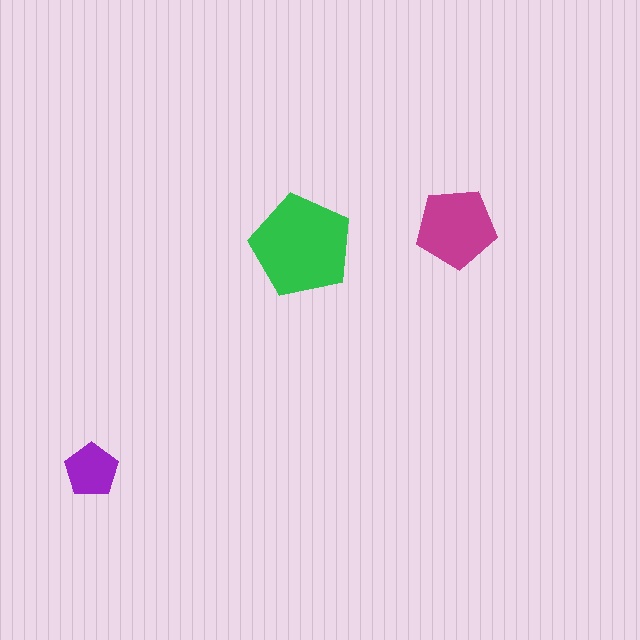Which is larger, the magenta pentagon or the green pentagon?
The green one.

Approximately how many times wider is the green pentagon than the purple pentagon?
About 2 times wider.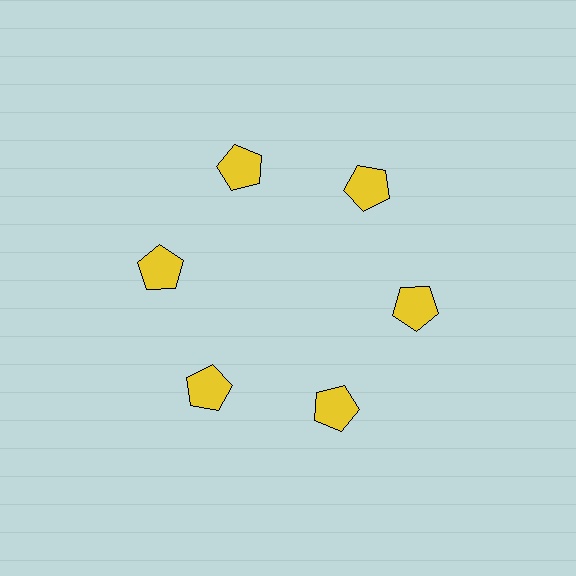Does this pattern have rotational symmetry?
Yes, this pattern has 6-fold rotational symmetry. It looks the same after rotating 60 degrees around the center.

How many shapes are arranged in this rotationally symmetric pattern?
There are 6 shapes, arranged in 6 groups of 1.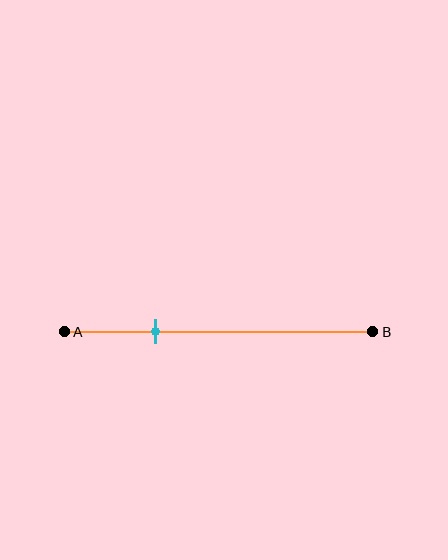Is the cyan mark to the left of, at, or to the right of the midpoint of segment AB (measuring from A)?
The cyan mark is to the left of the midpoint of segment AB.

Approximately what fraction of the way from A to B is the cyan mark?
The cyan mark is approximately 30% of the way from A to B.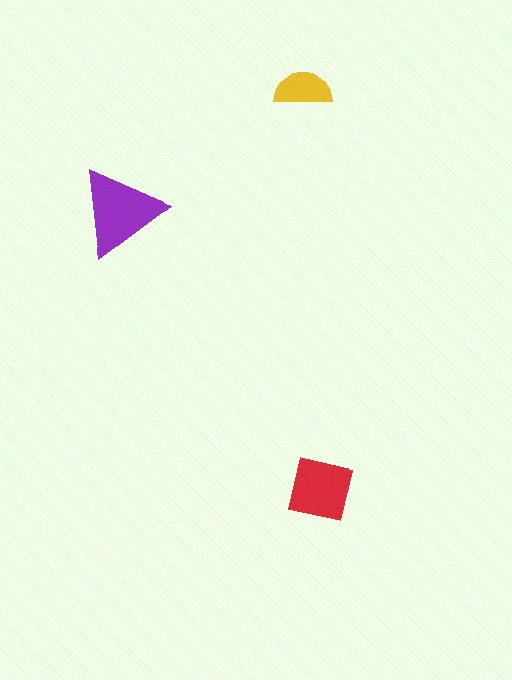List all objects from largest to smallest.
The purple triangle, the red square, the yellow semicircle.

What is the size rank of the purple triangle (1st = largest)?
1st.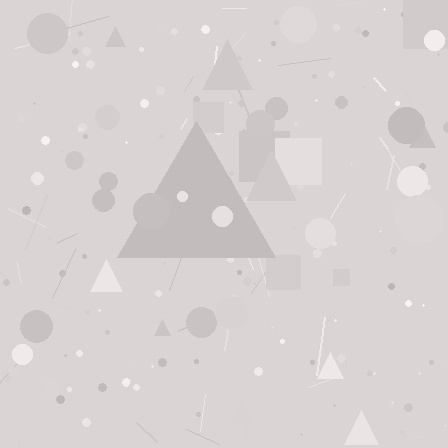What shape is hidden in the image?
A triangle is hidden in the image.